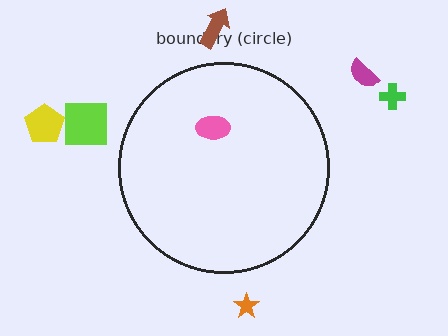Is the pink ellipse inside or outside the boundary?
Inside.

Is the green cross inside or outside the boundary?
Outside.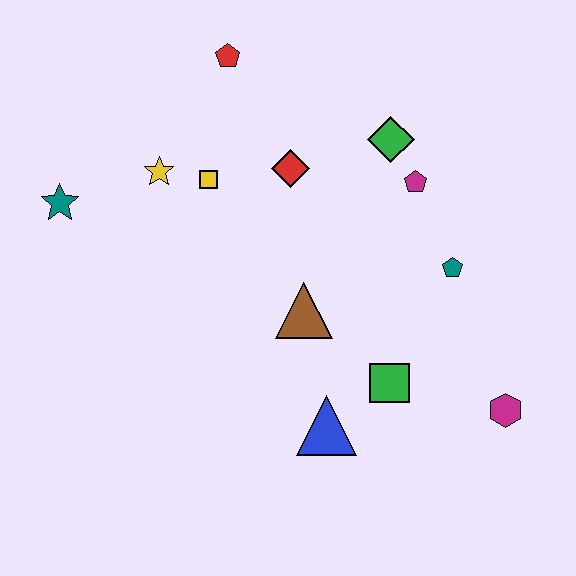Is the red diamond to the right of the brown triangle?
No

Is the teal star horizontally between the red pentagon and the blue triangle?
No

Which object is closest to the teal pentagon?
The magenta pentagon is closest to the teal pentagon.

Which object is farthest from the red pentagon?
The magenta hexagon is farthest from the red pentagon.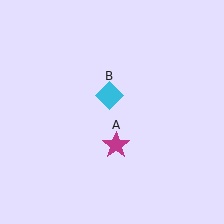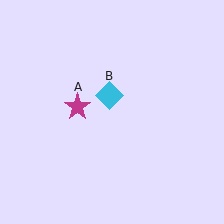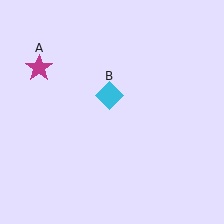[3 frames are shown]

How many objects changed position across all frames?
1 object changed position: magenta star (object A).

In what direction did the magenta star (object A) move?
The magenta star (object A) moved up and to the left.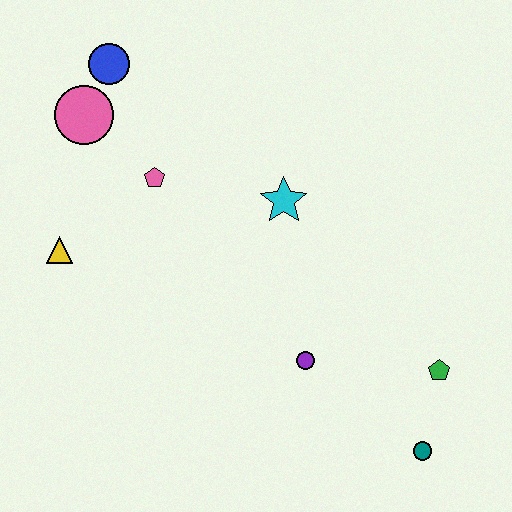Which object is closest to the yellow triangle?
The pink pentagon is closest to the yellow triangle.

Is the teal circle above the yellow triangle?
No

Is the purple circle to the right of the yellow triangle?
Yes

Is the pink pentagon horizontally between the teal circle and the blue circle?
Yes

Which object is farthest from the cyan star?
The teal circle is farthest from the cyan star.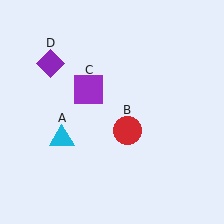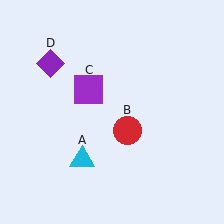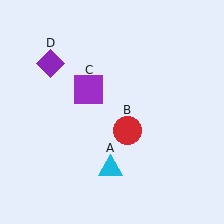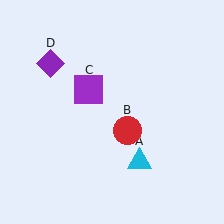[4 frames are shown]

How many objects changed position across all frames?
1 object changed position: cyan triangle (object A).